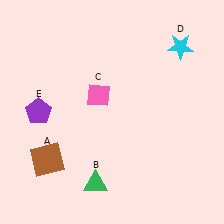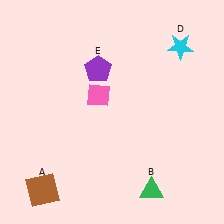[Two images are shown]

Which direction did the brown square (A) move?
The brown square (A) moved down.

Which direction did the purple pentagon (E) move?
The purple pentagon (E) moved right.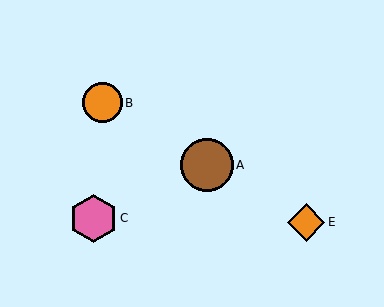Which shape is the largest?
The brown circle (labeled A) is the largest.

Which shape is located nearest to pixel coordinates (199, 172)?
The brown circle (labeled A) at (207, 165) is nearest to that location.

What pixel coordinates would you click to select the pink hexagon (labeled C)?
Click at (94, 218) to select the pink hexagon C.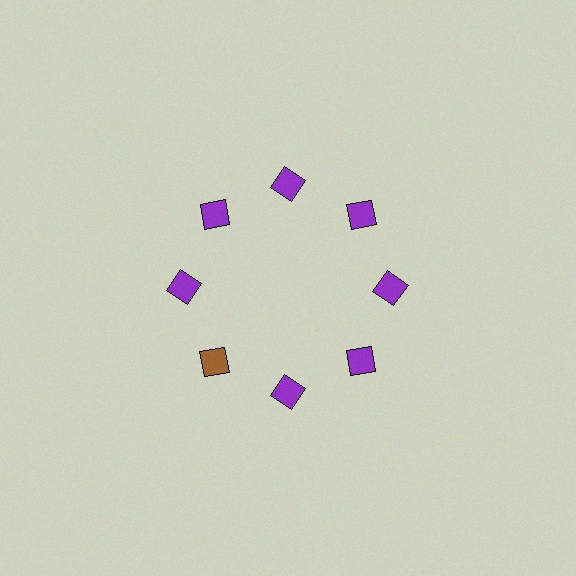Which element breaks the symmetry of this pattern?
The brown diamond at roughly the 8 o'clock position breaks the symmetry. All other shapes are purple diamonds.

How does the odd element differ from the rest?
It has a different color: brown instead of purple.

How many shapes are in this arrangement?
There are 8 shapes arranged in a ring pattern.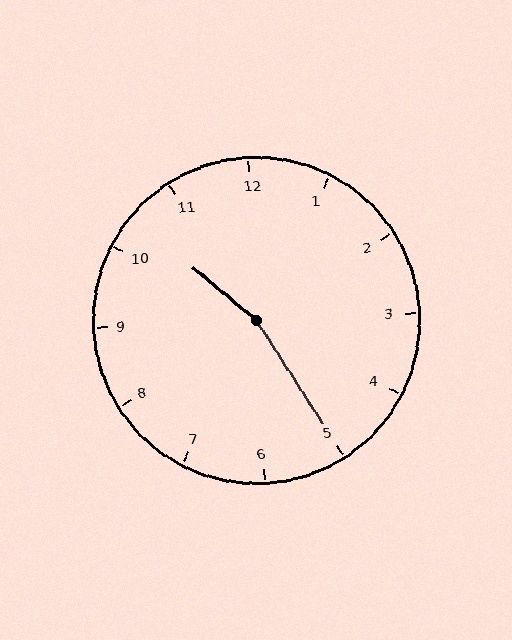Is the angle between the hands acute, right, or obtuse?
It is obtuse.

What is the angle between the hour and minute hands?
Approximately 162 degrees.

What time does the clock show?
10:25.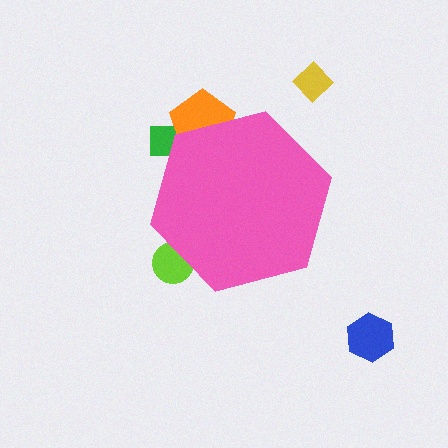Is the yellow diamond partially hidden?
No, the yellow diamond is fully visible.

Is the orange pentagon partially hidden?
Yes, the orange pentagon is partially hidden behind the pink hexagon.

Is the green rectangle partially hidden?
Yes, the green rectangle is partially hidden behind the pink hexagon.